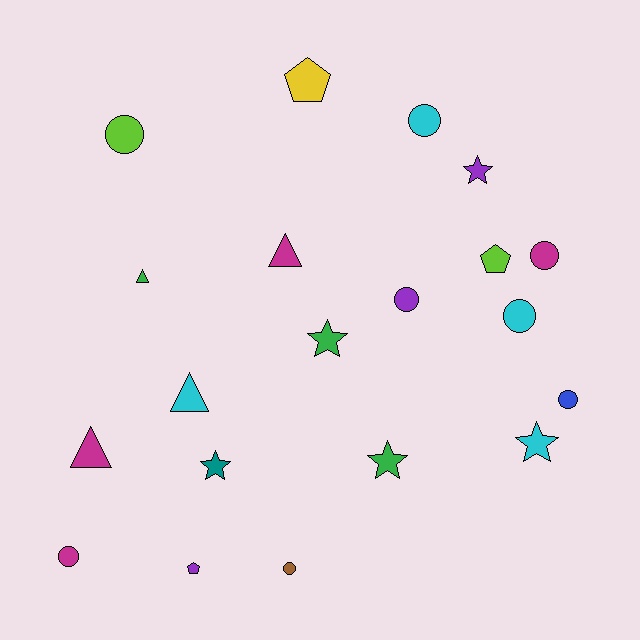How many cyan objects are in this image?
There are 4 cyan objects.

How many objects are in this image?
There are 20 objects.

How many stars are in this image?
There are 5 stars.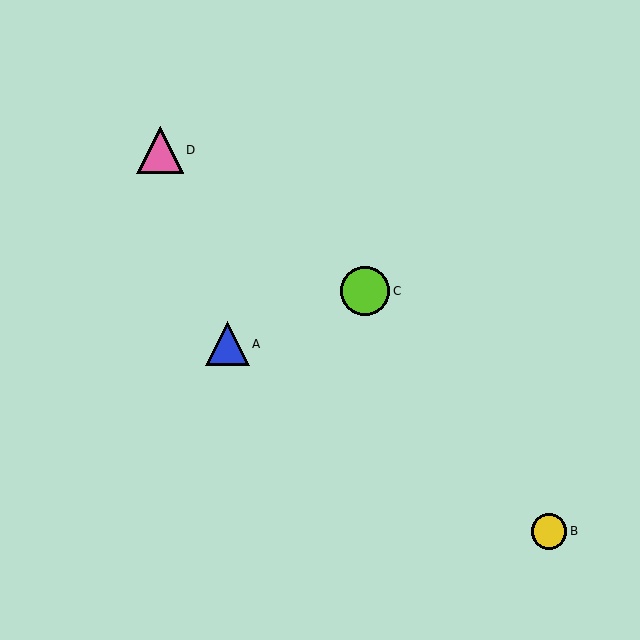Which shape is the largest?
The lime circle (labeled C) is the largest.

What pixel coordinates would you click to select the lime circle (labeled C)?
Click at (365, 291) to select the lime circle C.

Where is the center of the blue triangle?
The center of the blue triangle is at (227, 344).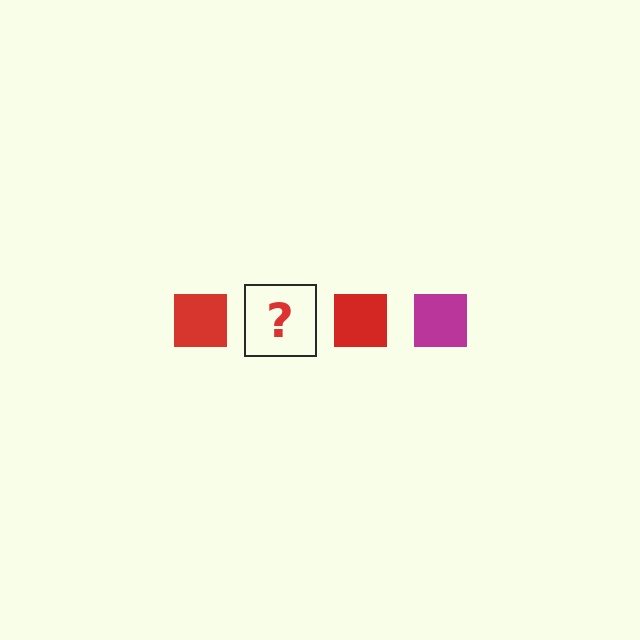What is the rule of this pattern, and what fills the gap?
The rule is that the pattern cycles through red, magenta squares. The gap should be filled with a magenta square.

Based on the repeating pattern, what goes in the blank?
The blank should be a magenta square.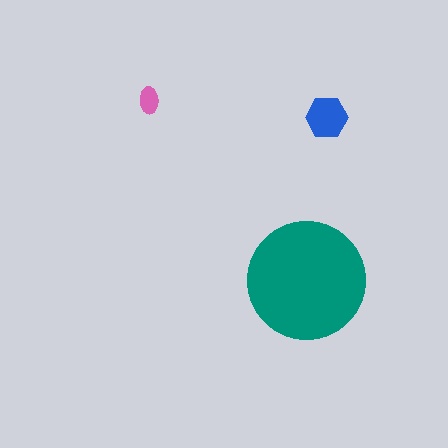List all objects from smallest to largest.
The pink ellipse, the blue hexagon, the teal circle.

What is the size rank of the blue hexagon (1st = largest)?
2nd.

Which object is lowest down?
The teal circle is bottommost.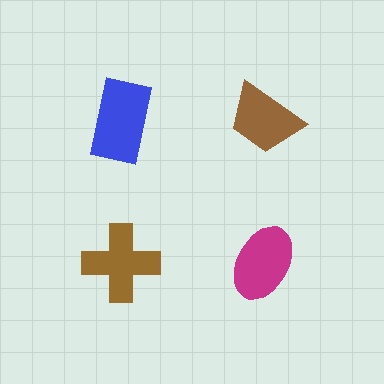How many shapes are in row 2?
2 shapes.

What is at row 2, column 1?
A brown cross.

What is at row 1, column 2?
A brown trapezoid.